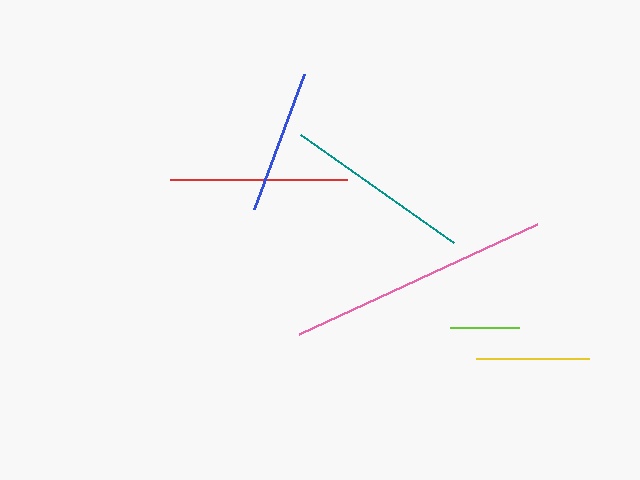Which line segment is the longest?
The pink line is the longest at approximately 263 pixels.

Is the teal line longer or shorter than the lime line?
The teal line is longer than the lime line.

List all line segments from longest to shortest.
From longest to shortest: pink, teal, red, blue, yellow, lime.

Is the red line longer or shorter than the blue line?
The red line is longer than the blue line.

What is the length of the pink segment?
The pink segment is approximately 263 pixels long.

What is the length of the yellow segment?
The yellow segment is approximately 114 pixels long.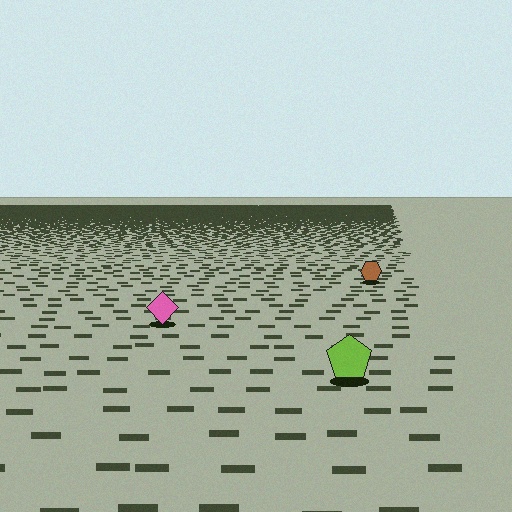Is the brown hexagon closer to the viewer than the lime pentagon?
No. The lime pentagon is closer — you can tell from the texture gradient: the ground texture is coarser near it.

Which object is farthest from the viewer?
The brown hexagon is farthest from the viewer. It appears smaller and the ground texture around it is denser.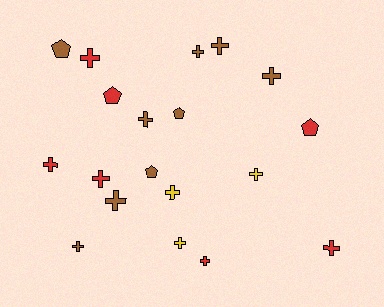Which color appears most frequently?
Brown, with 9 objects.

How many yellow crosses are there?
There are 3 yellow crosses.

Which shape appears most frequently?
Cross, with 14 objects.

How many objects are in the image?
There are 19 objects.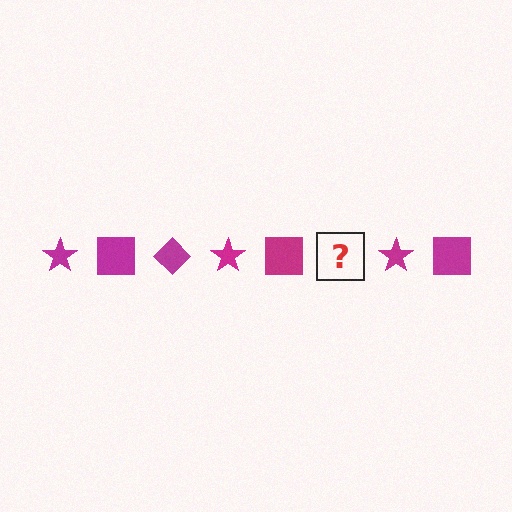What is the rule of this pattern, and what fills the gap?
The rule is that the pattern cycles through star, square, diamond shapes in magenta. The gap should be filled with a magenta diamond.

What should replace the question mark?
The question mark should be replaced with a magenta diamond.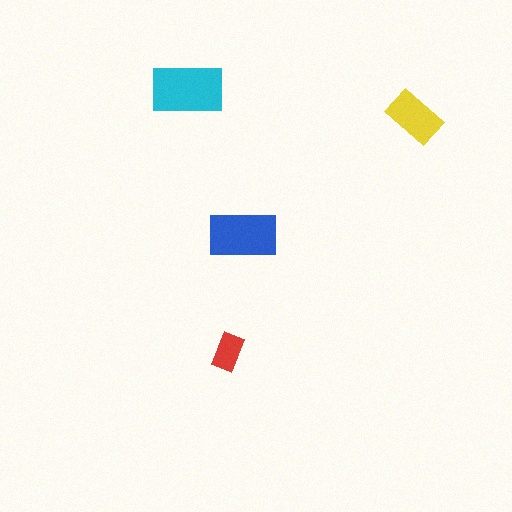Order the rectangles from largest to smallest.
the cyan one, the blue one, the yellow one, the red one.